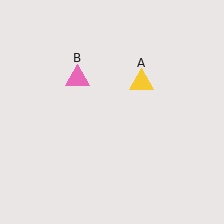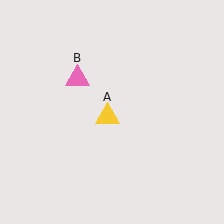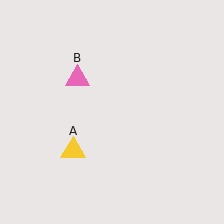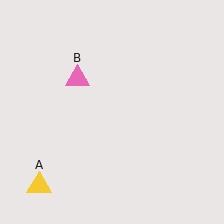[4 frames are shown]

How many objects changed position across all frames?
1 object changed position: yellow triangle (object A).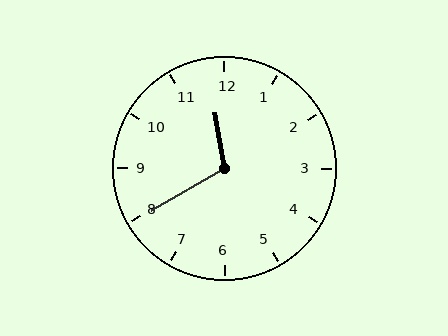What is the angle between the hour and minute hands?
Approximately 110 degrees.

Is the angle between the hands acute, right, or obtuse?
It is obtuse.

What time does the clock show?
11:40.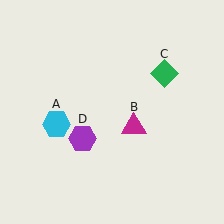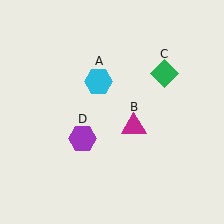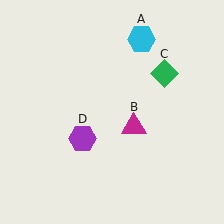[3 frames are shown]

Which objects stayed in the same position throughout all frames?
Magenta triangle (object B) and green diamond (object C) and purple hexagon (object D) remained stationary.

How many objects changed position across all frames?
1 object changed position: cyan hexagon (object A).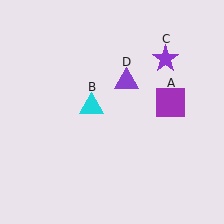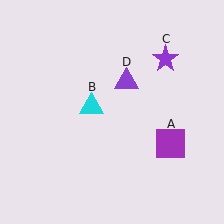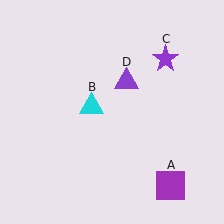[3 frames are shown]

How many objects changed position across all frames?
1 object changed position: purple square (object A).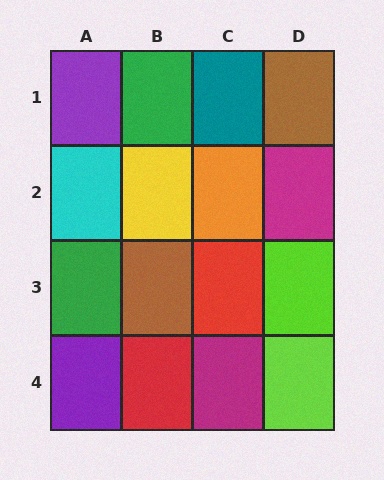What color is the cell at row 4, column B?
Red.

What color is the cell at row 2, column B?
Yellow.